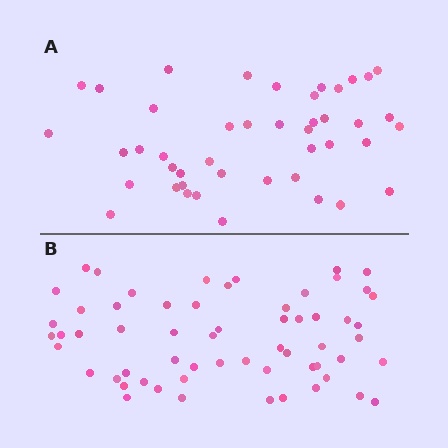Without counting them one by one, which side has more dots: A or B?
Region B (the bottom region) has more dots.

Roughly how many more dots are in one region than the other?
Region B has approximately 15 more dots than region A.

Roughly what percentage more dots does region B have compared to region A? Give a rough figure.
About 35% more.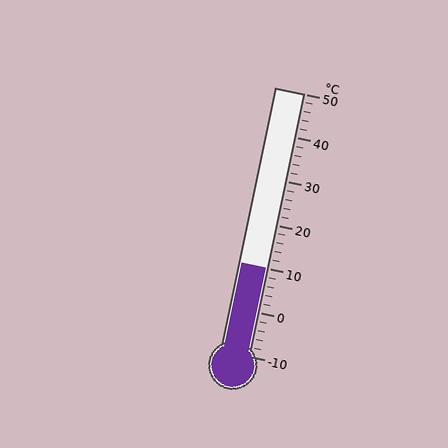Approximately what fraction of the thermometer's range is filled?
The thermometer is filled to approximately 35% of its range.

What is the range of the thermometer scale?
The thermometer scale ranges from -10°C to 50°C.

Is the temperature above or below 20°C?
The temperature is below 20°C.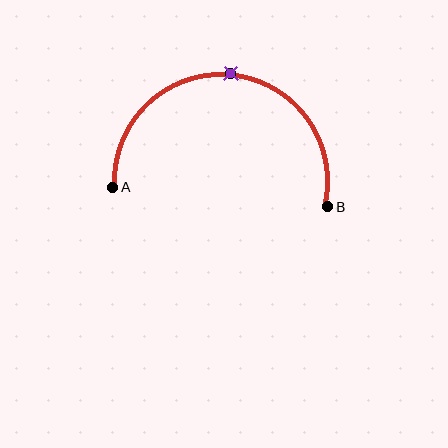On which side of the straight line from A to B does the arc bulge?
The arc bulges above the straight line connecting A and B.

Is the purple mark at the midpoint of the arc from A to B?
Yes. The purple mark lies on the arc at equal arc-length from both A and B — it is the arc midpoint.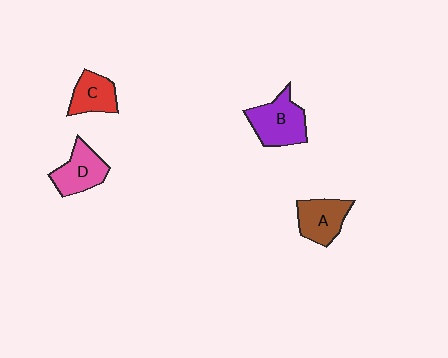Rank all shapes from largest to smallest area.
From largest to smallest: B (purple), D (pink), A (brown), C (red).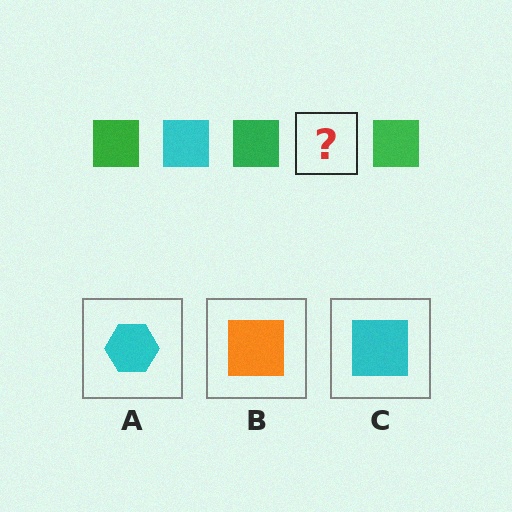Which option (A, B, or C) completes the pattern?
C.